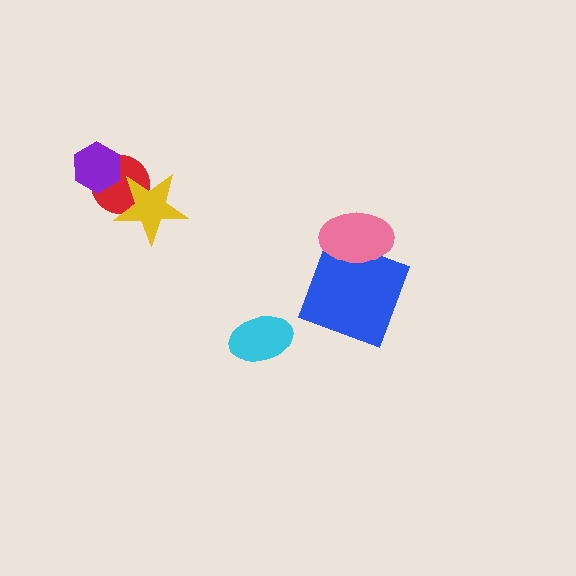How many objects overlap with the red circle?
2 objects overlap with the red circle.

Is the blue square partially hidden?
Yes, it is partially covered by another shape.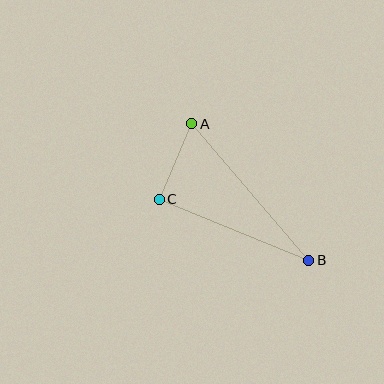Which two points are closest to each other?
Points A and C are closest to each other.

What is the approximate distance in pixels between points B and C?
The distance between B and C is approximately 161 pixels.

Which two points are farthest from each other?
Points A and B are farthest from each other.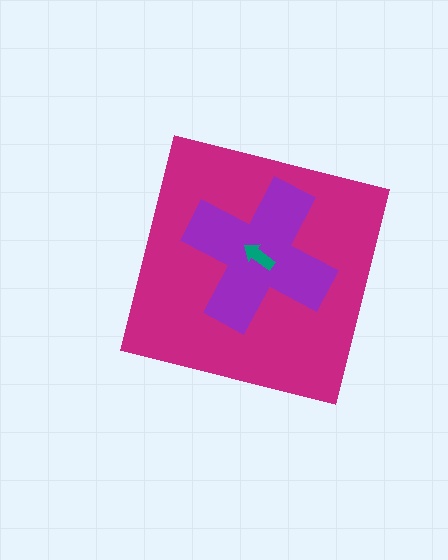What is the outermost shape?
The magenta square.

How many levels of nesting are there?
3.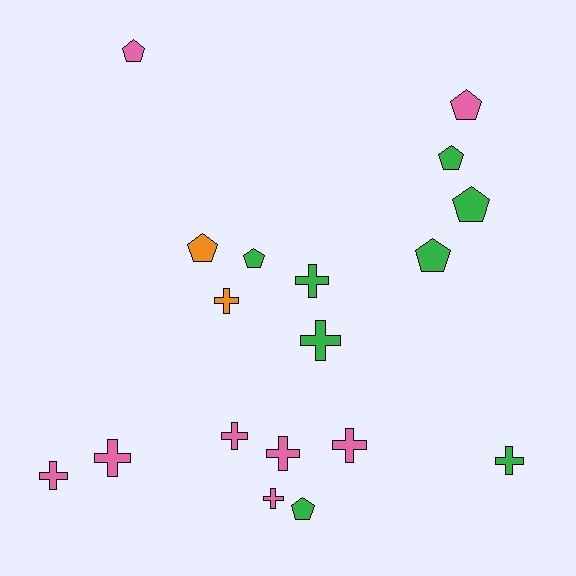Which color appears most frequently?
Pink, with 8 objects.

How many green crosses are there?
There are 3 green crosses.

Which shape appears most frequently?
Cross, with 10 objects.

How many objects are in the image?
There are 18 objects.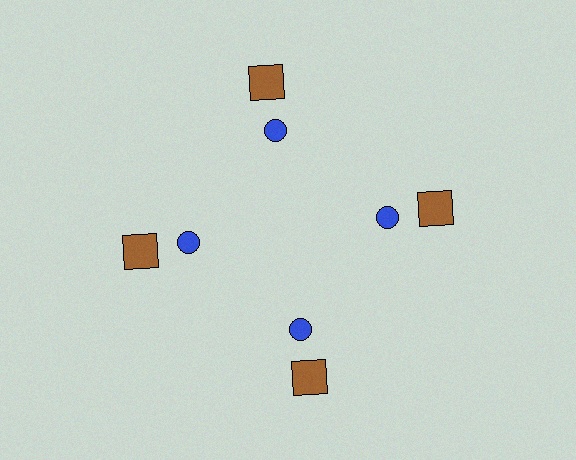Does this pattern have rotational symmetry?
Yes, this pattern has 4-fold rotational symmetry. It looks the same after rotating 90 degrees around the center.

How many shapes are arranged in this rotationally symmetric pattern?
There are 8 shapes, arranged in 4 groups of 2.